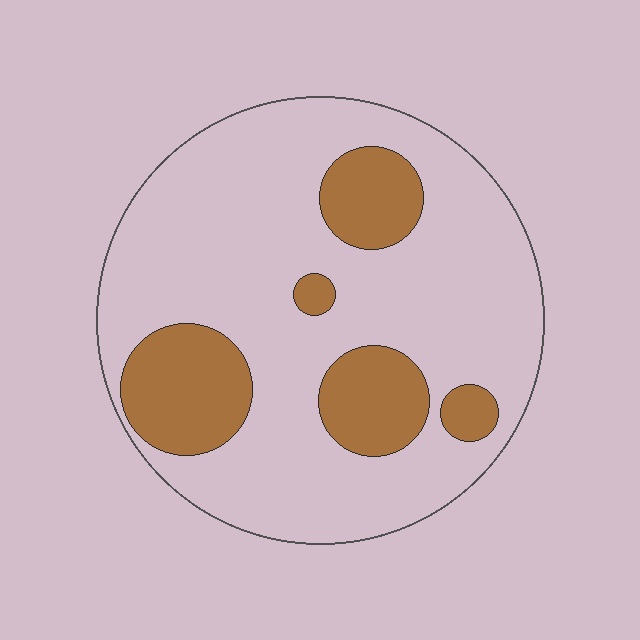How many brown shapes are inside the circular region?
5.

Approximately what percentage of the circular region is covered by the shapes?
Approximately 25%.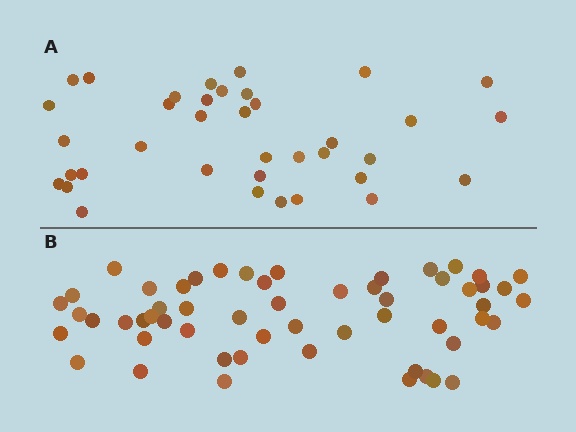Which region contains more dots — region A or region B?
Region B (the bottom region) has more dots.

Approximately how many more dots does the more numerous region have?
Region B has approximately 20 more dots than region A.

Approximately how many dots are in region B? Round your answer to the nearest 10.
About 60 dots. (The exact count is 56, which rounds to 60.)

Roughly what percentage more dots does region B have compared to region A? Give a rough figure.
About 50% more.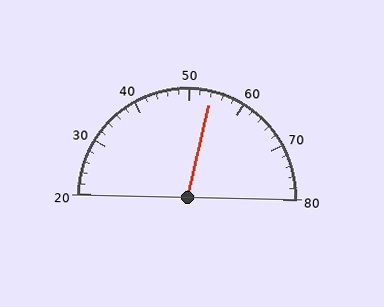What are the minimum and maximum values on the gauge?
The gauge ranges from 20 to 80.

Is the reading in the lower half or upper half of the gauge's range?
The reading is in the upper half of the range (20 to 80).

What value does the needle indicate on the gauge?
The needle indicates approximately 54.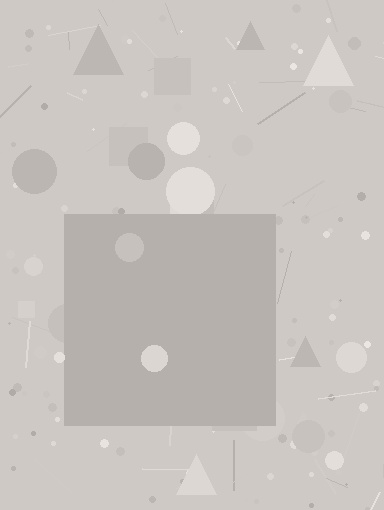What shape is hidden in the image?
A square is hidden in the image.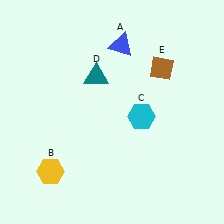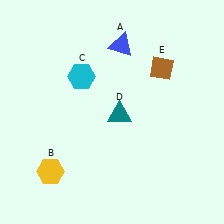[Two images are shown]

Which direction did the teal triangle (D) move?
The teal triangle (D) moved down.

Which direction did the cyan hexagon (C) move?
The cyan hexagon (C) moved left.